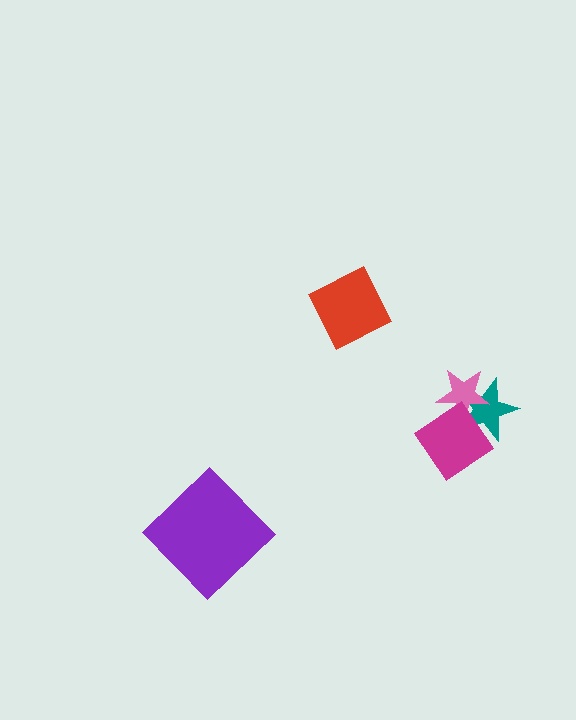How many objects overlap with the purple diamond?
0 objects overlap with the purple diamond.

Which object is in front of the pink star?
The magenta diamond is in front of the pink star.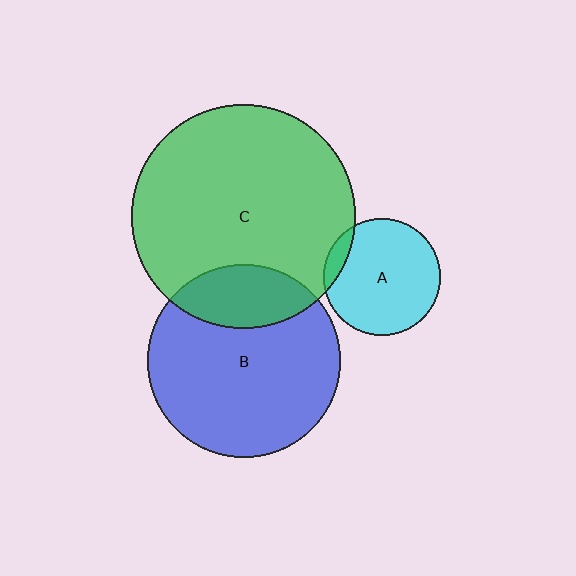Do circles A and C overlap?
Yes.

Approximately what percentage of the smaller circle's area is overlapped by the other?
Approximately 10%.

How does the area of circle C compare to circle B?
Approximately 1.3 times.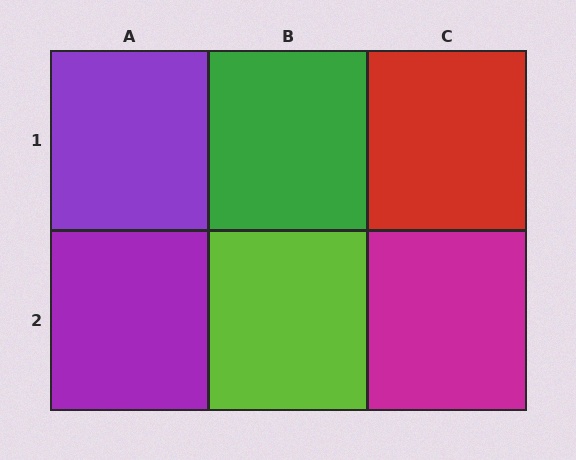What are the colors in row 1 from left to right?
Purple, green, red.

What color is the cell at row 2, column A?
Purple.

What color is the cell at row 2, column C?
Magenta.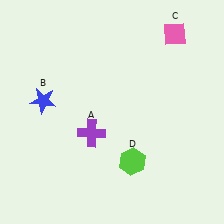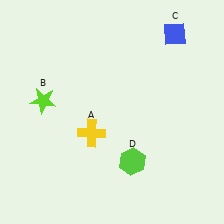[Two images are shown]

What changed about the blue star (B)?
In Image 1, B is blue. In Image 2, it changed to lime.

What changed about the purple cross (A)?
In Image 1, A is purple. In Image 2, it changed to yellow.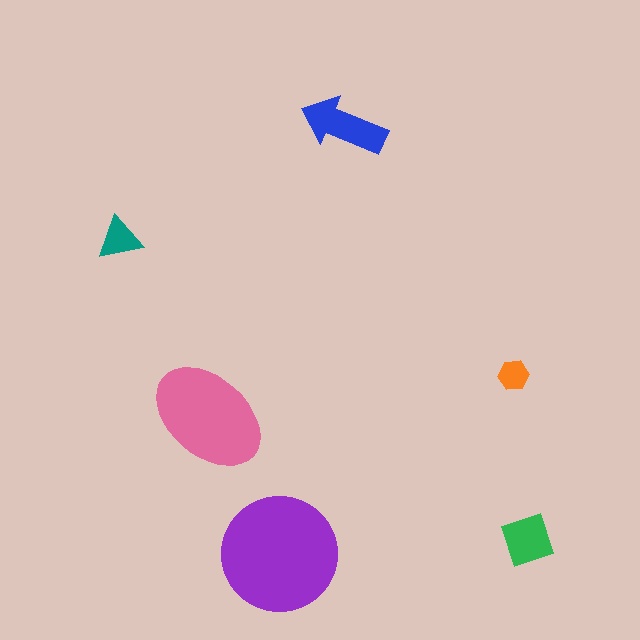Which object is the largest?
The purple circle.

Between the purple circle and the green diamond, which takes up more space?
The purple circle.